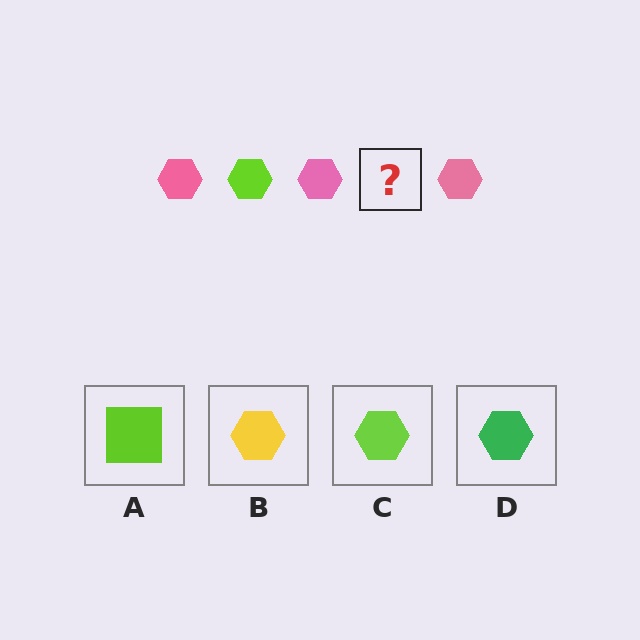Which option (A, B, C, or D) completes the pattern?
C.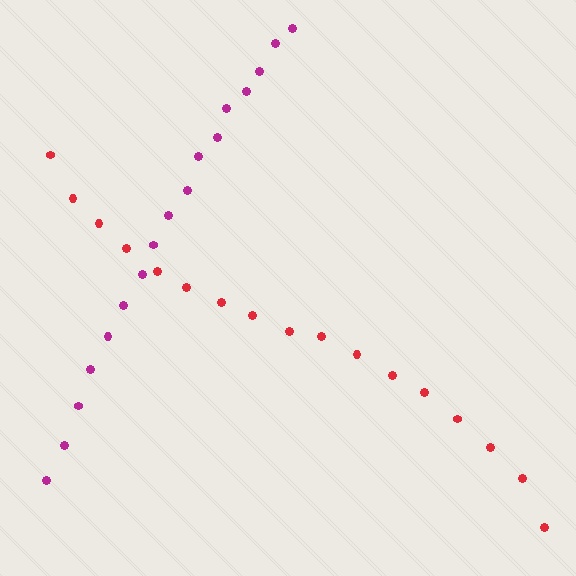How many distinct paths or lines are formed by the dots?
There are 2 distinct paths.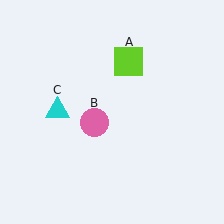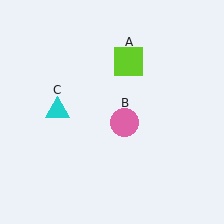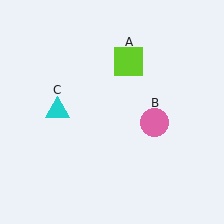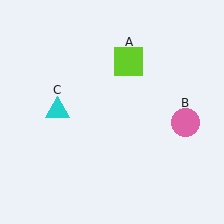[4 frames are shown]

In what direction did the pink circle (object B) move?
The pink circle (object B) moved right.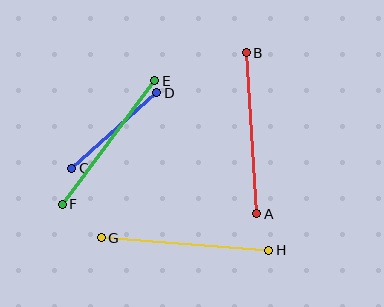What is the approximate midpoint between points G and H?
The midpoint is at approximately (185, 244) pixels.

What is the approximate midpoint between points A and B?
The midpoint is at approximately (252, 133) pixels.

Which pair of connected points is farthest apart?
Points G and H are farthest apart.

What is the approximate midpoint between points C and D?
The midpoint is at approximately (114, 131) pixels.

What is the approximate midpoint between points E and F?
The midpoint is at approximately (109, 143) pixels.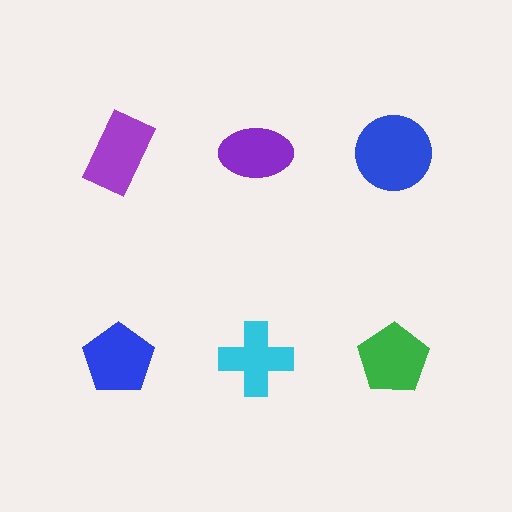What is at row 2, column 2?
A cyan cross.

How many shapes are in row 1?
3 shapes.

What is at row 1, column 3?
A blue circle.